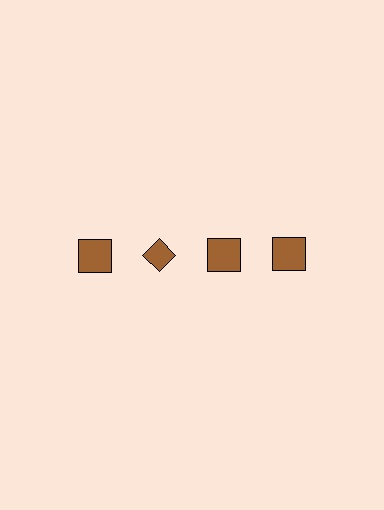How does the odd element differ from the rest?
It has a different shape: diamond instead of square.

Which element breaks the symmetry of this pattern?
The brown diamond in the top row, second from left column breaks the symmetry. All other shapes are brown squares.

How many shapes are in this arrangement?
There are 4 shapes arranged in a grid pattern.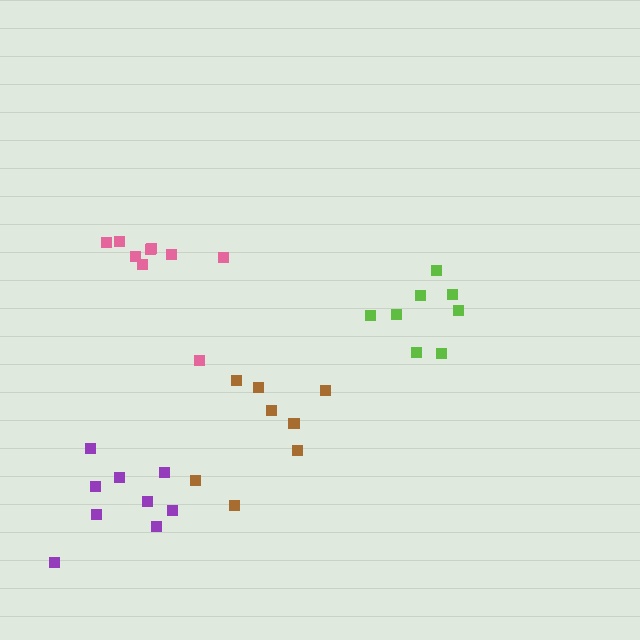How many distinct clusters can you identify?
There are 4 distinct clusters.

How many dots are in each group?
Group 1: 8 dots, Group 2: 9 dots, Group 3: 8 dots, Group 4: 9 dots (34 total).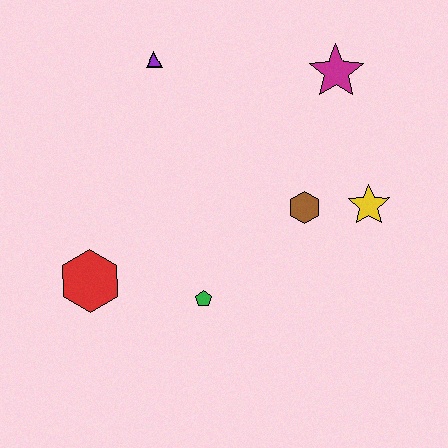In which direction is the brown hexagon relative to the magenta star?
The brown hexagon is below the magenta star.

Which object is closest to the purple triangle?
The magenta star is closest to the purple triangle.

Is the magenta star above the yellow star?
Yes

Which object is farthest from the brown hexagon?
The red hexagon is farthest from the brown hexagon.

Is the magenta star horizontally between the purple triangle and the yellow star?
Yes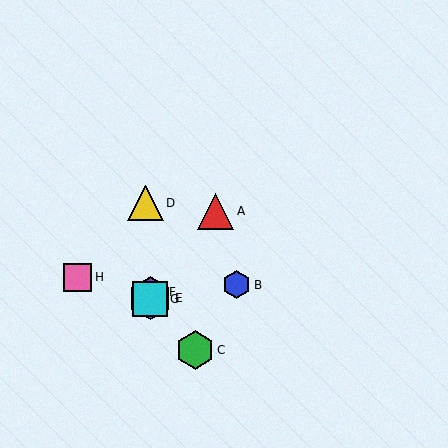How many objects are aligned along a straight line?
4 objects (A, E, F, G) are aligned along a straight line.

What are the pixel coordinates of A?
Object A is at (216, 211).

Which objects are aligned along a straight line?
Objects A, E, F, G are aligned along a straight line.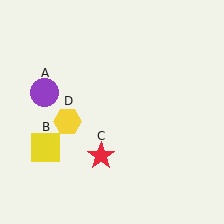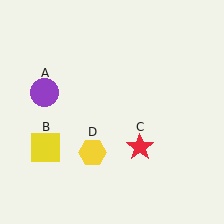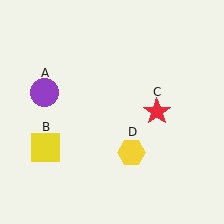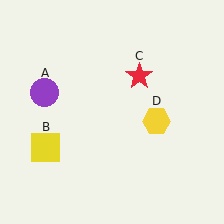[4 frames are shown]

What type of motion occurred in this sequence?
The red star (object C), yellow hexagon (object D) rotated counterclockwise around the center of the scene.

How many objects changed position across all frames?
2 objects changed position: red star (object C), yellow hexagon (object D).